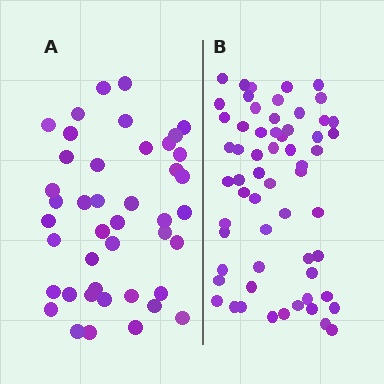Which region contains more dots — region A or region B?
Region B (the right region) has more dots.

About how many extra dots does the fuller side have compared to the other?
Region B has approximately 15 more dots than region A.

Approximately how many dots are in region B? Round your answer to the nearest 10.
About 60 dots.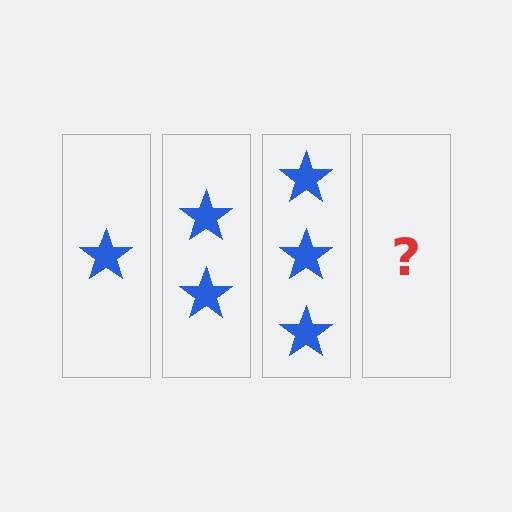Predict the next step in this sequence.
The next step is 4 stars.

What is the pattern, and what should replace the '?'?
The pattern is that each step adds one more star. The '?' should be 4 stars.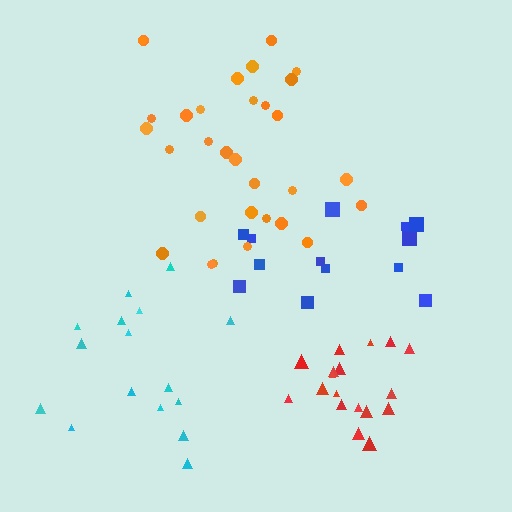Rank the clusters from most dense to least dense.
red, orange, cyan, blue.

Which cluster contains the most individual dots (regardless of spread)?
Orange (31).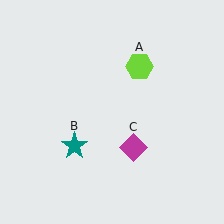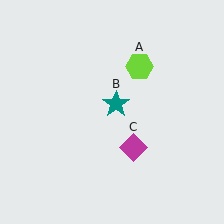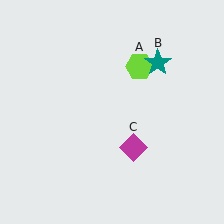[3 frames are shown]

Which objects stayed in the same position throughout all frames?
Lime hexagon (object A) and magenta diamond (object C) remained stationary.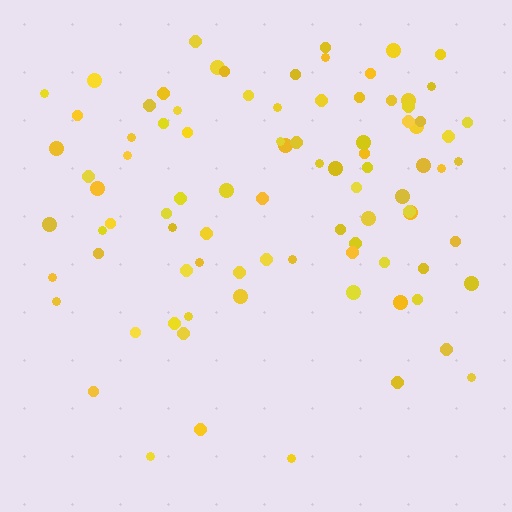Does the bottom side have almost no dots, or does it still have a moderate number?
Still a moderate number, just noticeably fewer than the top.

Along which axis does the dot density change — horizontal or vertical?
Vertical.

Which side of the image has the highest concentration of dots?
The top.